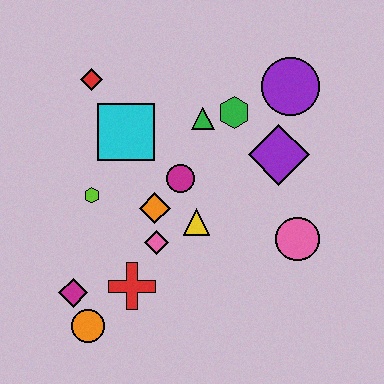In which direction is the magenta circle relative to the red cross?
The magenta circle is above the red cross.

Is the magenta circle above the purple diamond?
No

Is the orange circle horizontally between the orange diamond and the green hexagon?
No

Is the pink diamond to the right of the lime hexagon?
Yes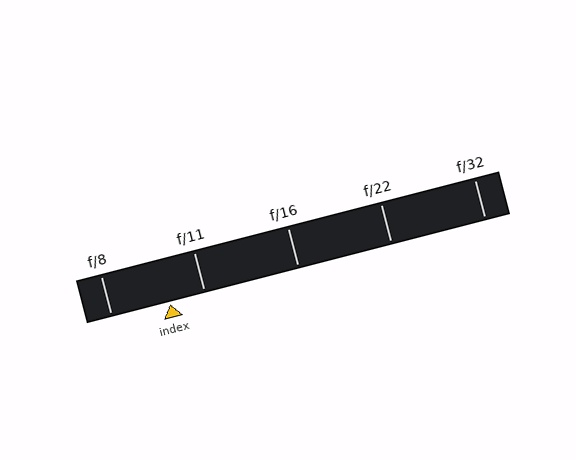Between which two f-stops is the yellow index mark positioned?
The index mark is between f/8 and f/11.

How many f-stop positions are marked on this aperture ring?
There are 5 f-stop positions marked.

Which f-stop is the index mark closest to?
The index mark is closest to f/11.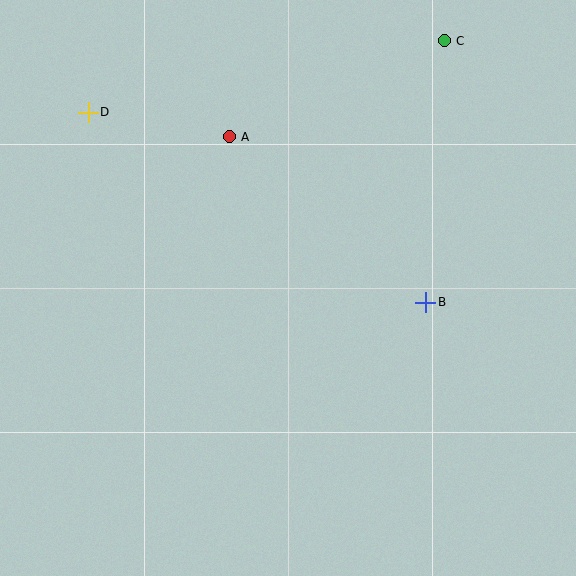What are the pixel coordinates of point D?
Point D is at (88, 112).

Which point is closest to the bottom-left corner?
Point D is closest to the bottom-left corner.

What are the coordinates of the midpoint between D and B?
The midpoint between D and B is at (257, 207).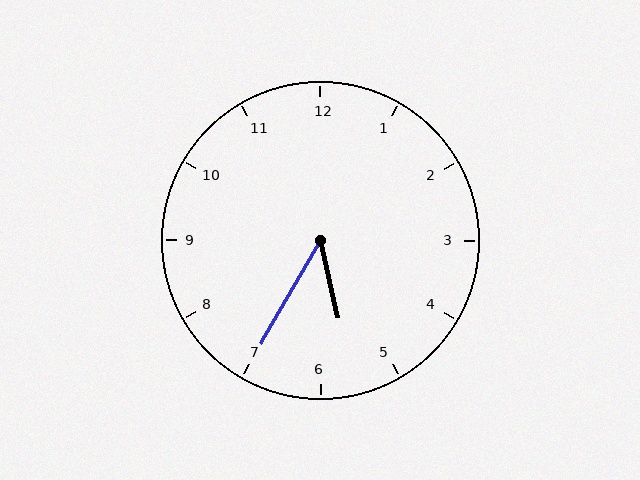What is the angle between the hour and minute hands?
Approximately 42 degrees.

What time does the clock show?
5:35.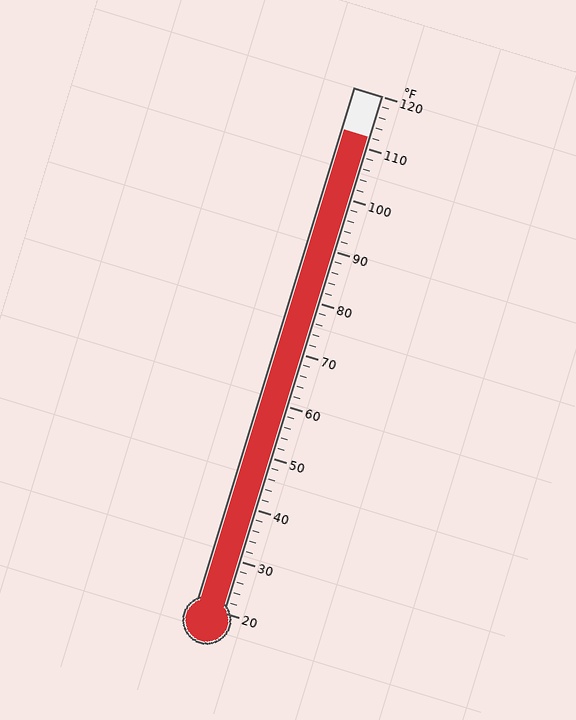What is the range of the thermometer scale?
The thermometer scale ranges from 20°F to 120°F.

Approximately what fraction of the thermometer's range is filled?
The thermometer is filled to approximately 90% of its range.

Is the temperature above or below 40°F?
The temperature is above 40°F.